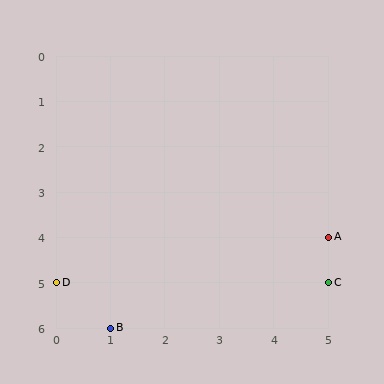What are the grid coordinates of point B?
Point B is at grid coordinates (1, 6).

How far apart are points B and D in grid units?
Points B and D are 1 column and 1 row apart (about 1.4 grid units diagonally).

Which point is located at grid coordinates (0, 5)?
Point D is at (0, 5).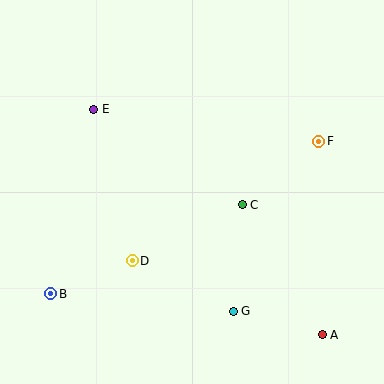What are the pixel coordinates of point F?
Point F is at (319, 141).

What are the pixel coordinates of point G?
Point G is at (233, 311).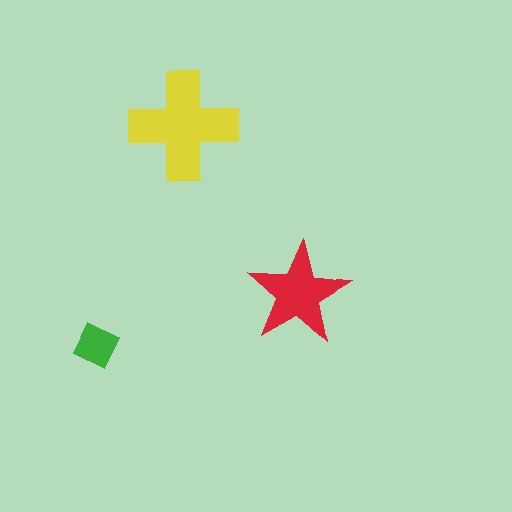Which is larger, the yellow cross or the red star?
The yellow cross.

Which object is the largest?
The yellow cross.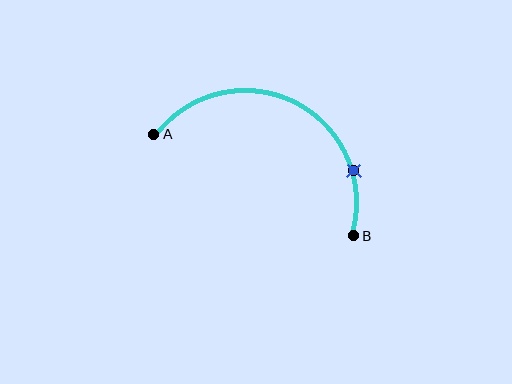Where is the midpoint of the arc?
The arc midpoint is the point on the curve farthest from the straight line joining A and B. It sits above that line.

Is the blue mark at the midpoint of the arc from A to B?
No. The blue mark lies on the arc but is closer to endpoint B. The arc midpoint would be at the point on the curve equidistant along the arc from both A and B.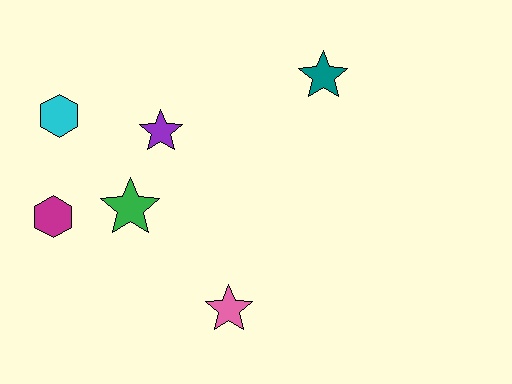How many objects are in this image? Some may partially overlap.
There are 6 objects.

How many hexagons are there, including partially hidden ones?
There are 2 hexagons.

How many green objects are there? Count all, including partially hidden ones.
There is 1 green object.